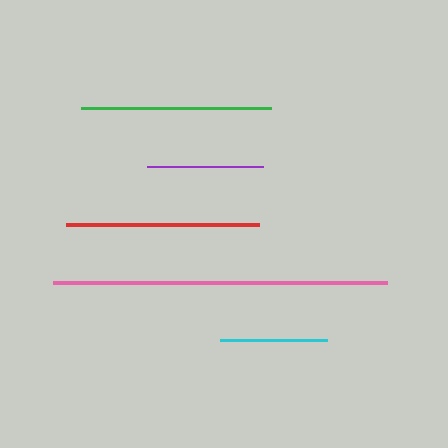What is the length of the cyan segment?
The cyan segment is approximately 107 pixels long.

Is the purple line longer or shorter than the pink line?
The pink line is longer than the purple line.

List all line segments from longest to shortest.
From longest to shortest: pink, red, green, purple, cyan.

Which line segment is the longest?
The pink line is the longest at approximately 334 pixels.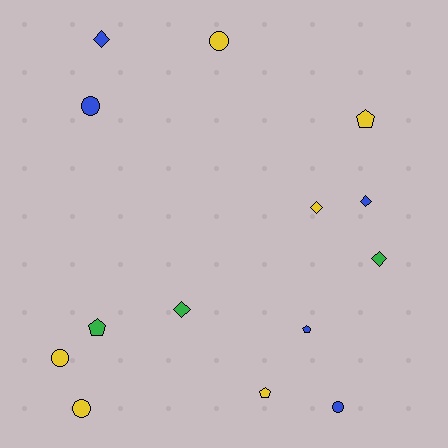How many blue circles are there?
There are 2 blue circles.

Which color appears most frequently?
Yellow, with 6 objects.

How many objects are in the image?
There are 14 objects.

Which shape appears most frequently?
Diamond, with 5 objects.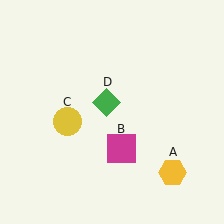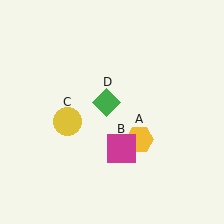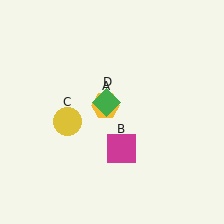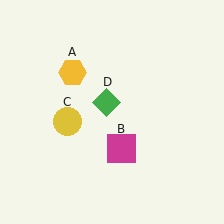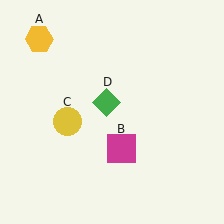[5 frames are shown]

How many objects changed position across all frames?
1 object changed position: yellow hexagon (object A).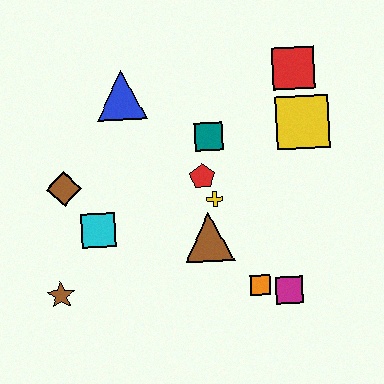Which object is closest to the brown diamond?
The cyan square is closest to the brown diamond.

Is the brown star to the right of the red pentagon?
No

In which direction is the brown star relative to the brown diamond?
The brown star is below the brown diamond.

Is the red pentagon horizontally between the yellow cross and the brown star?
Yes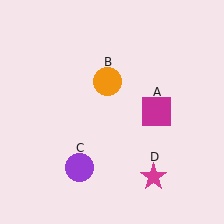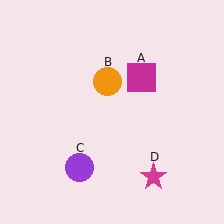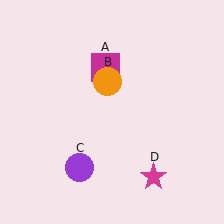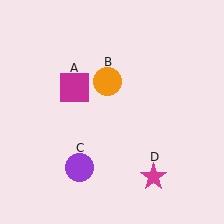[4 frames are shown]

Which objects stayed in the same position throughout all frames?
Orange circle (object B) and purple circle (object C) and magenta star (object D) remained stationary.